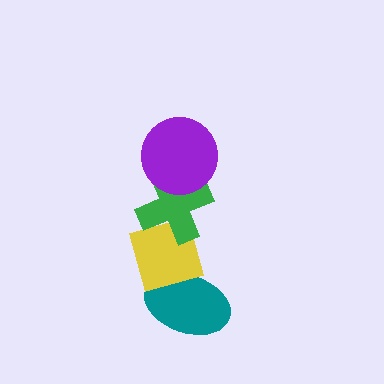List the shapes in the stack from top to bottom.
From top to bottom: the purple circle, the green cross, the yellow diamond, the teal ellipse.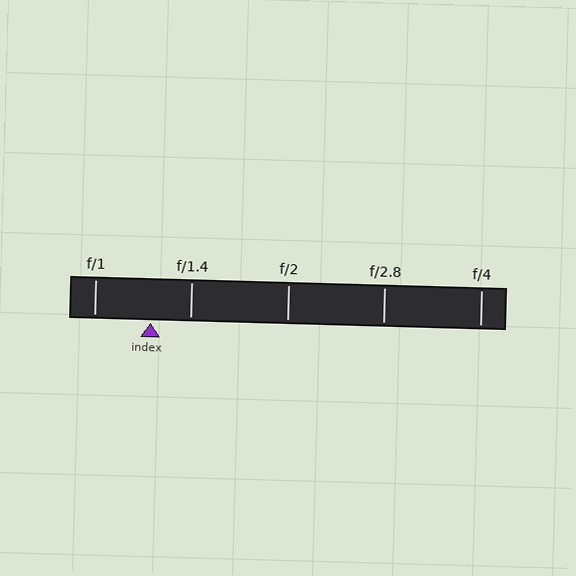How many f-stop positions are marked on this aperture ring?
There are 5 f-stop positions marked.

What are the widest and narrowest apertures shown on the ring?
The widest aperture shown is f/1 and the narrowest is f/4.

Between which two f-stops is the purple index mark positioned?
The index mark is between f/1 and f/1.4.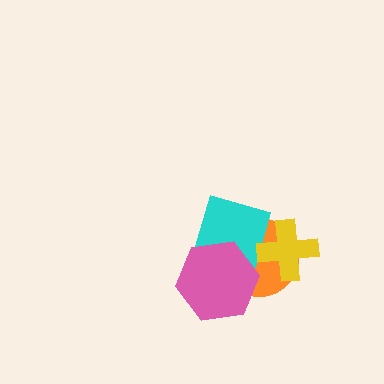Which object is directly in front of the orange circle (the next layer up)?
The cyan diamond is directly in front of the orange circle.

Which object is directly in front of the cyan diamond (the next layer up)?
The yellow cross is directly in front of the cyan diamond.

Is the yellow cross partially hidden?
No, no other shape covers it.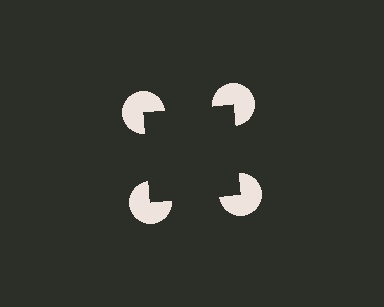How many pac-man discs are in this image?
There are 4 — one at each vertex of the illusory square.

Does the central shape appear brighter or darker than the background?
It typically appears slightly darker than the background, even though no actual brightness change is drawn.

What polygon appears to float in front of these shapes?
An illusory square — its edges are inferred from the aligned wedge cuts in the pac-man discs, not physically drawn.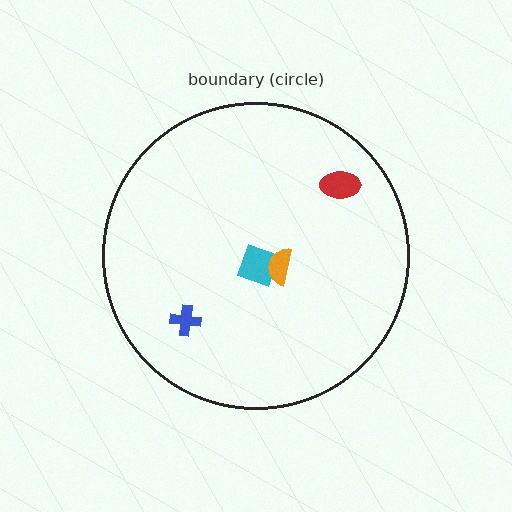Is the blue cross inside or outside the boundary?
Inside.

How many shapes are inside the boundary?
4 inside, 0 outside.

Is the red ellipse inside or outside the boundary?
Inside.